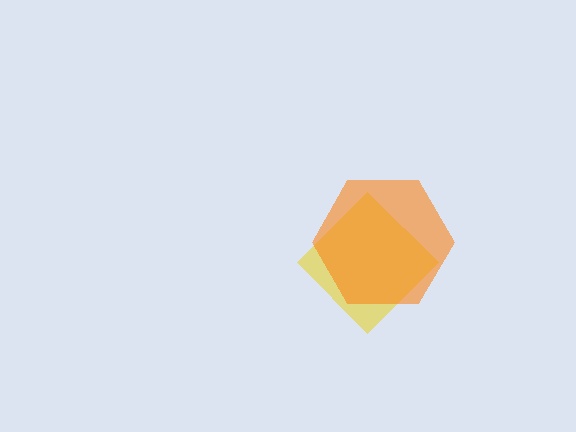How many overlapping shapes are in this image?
There are 2 overlapping shapes in the image.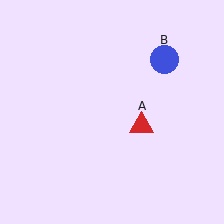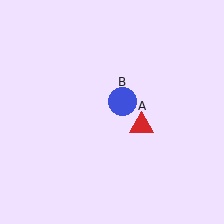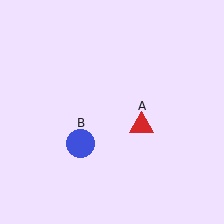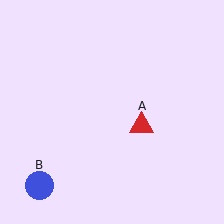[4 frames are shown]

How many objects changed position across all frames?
1 object changed position: blue circle (object B).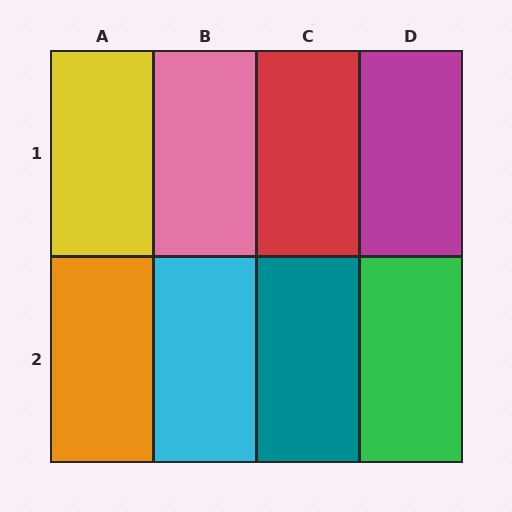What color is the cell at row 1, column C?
Red.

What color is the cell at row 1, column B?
Pink.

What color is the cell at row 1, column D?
Magenta.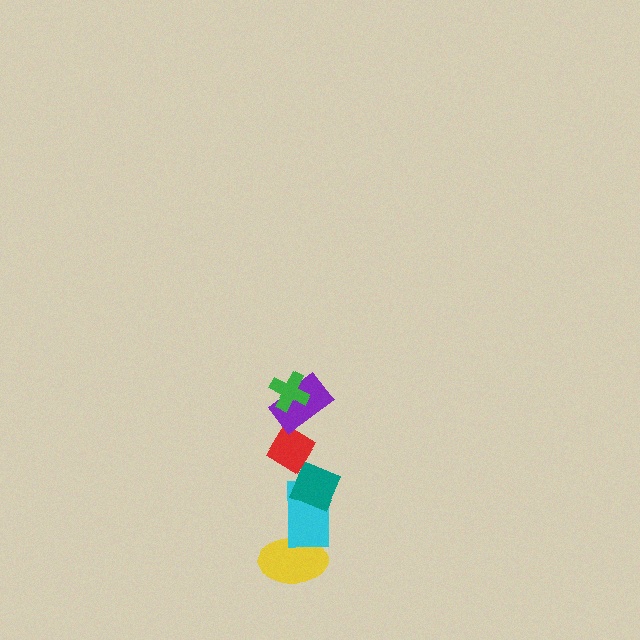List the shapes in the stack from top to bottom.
From top to bottom: the green cross, the purple rectangle, the red diamond, the teal diamond, the cyan rectangle, the yellow ellipse.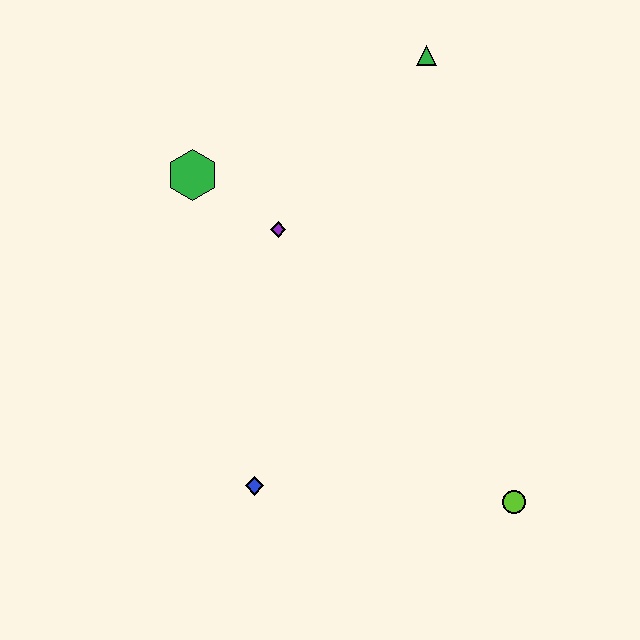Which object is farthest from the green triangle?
The blue diamond is farthest from the green triangle.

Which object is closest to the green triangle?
The purple diamond is closest to the green triangle.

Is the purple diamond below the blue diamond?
No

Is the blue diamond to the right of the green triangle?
No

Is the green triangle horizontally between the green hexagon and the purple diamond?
No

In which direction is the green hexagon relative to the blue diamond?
The green hexagon is above the blue diamond.